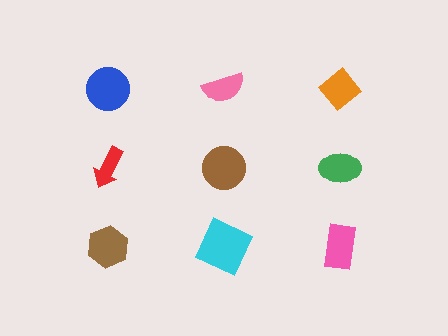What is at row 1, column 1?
A blue circle.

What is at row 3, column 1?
A brown hexagon.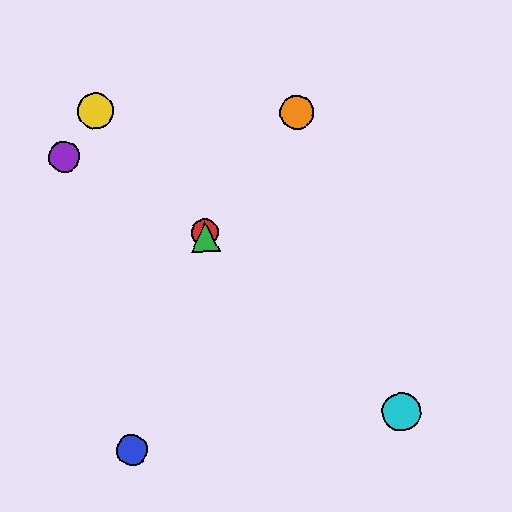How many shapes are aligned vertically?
2 shapes (the red circle, the green triangle) are aligned vertically.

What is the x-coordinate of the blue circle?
The blue circle is at x≈132.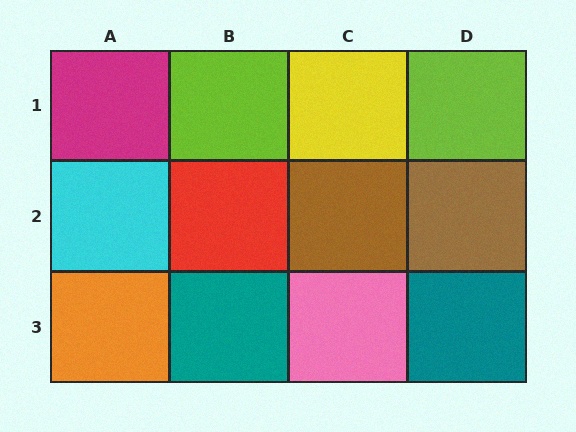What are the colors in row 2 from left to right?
Cyan, red, brown, brown.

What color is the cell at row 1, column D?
Lime.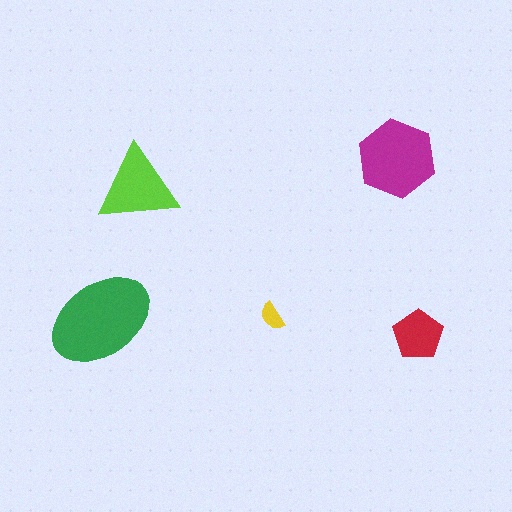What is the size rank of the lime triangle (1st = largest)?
3rd.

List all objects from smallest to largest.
The yellow semicircle, the red pentagon, the lime triangle, the magenta hexagon, the green ellipse.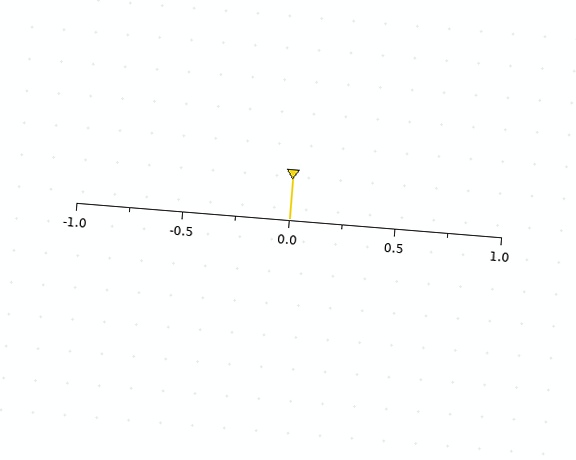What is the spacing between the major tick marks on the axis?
The major ticks are spaced 0.5 apart.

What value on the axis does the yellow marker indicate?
The marker indicates approximately 0.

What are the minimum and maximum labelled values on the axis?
The axis runs from -1.0 to 1.0.